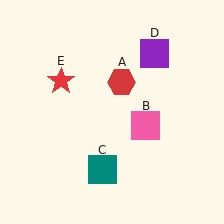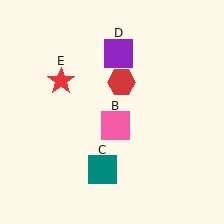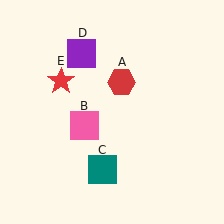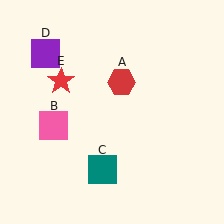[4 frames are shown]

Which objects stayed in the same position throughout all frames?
Red hexagon (object A) and teal square (object C) and red star (object E) remained stationary.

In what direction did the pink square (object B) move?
The pink square (object B) moved left.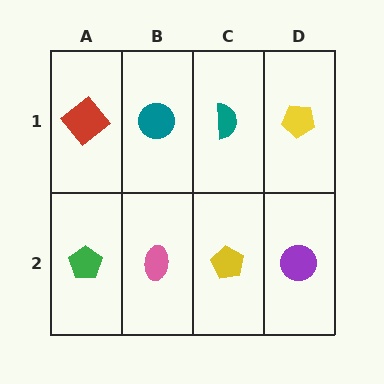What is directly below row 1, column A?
A green pentagon.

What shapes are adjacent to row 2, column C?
A teal semicircle (row 1, column C), a pink ellipse (row 2, column B), a purple circle (row 2, column D).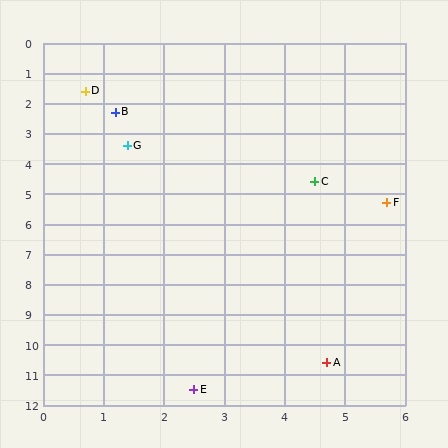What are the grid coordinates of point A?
Point A is at approximately (4.7, 10.6).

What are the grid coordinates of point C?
Point C is at approximately (4.5, 4.6).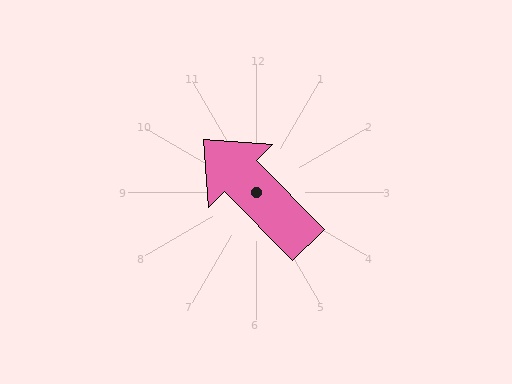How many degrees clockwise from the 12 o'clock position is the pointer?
Approximately 315 degrees.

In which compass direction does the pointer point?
Northwest.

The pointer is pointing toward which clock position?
Roughly 11 o'clock.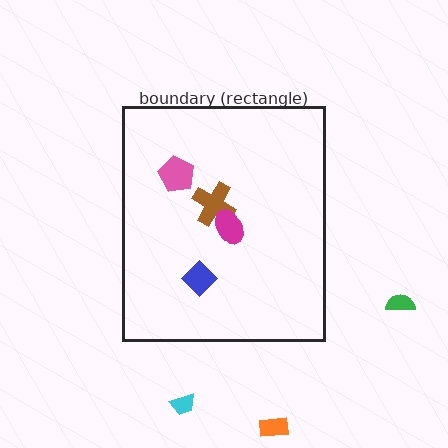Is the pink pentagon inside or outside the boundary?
Inside.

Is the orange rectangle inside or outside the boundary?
Outside.